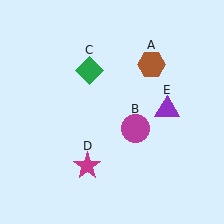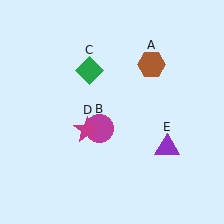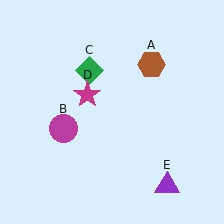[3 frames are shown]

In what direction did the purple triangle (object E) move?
The purple triangle (object E) moved down.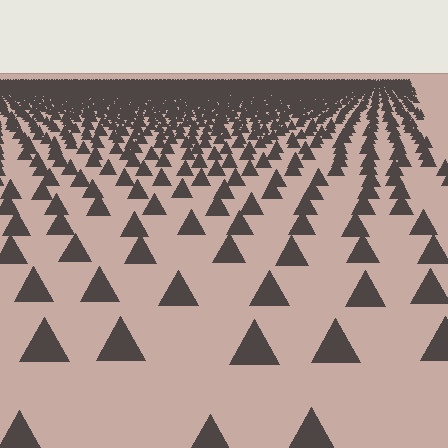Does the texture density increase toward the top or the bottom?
Density increases toward the top.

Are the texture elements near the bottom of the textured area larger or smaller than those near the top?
Larger. Near the bottom, elements are closer to the viewer and appear at a bigger on-screen size.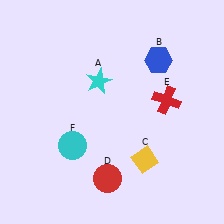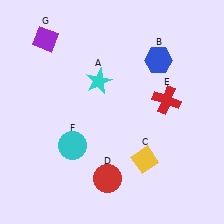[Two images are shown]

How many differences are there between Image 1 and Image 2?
There is 1 difference between the two images.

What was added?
A purple diamond (G) was added in Image 2.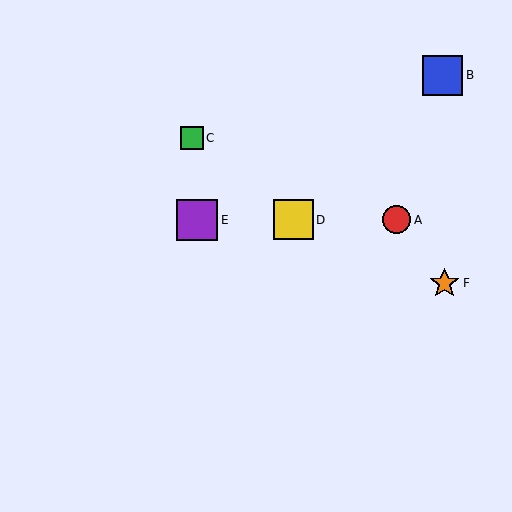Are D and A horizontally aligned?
Yes, both are at y≈220.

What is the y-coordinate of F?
Object F is at y≈283.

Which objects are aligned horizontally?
Objects A, D, E are aligned horizontally.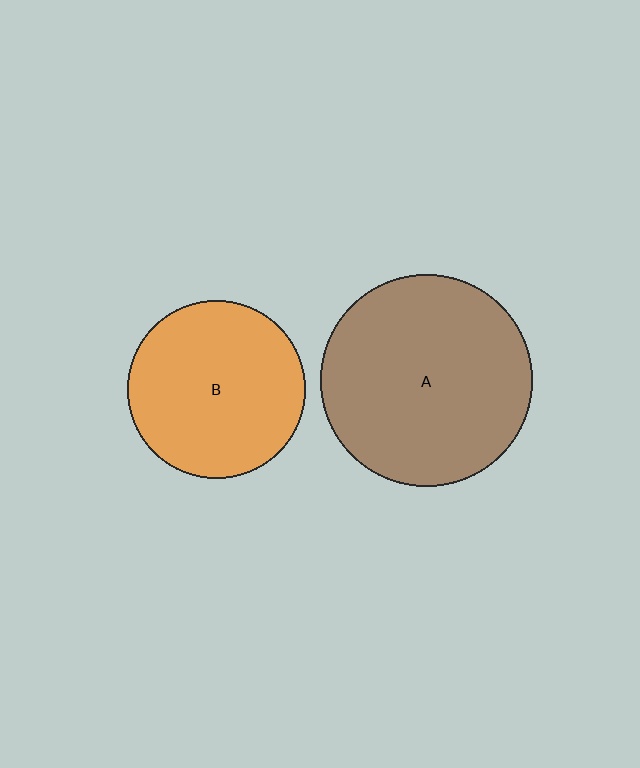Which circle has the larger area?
Circle A (brown).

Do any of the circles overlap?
No, none of the circles overlap.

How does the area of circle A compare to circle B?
Approximately 1.4 times.